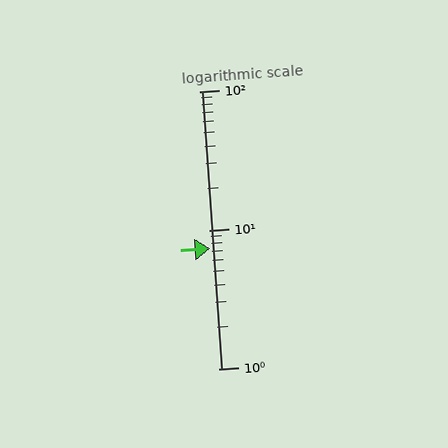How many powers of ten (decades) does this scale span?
The scale spans 2 decades, from 1 to 100.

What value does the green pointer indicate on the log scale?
The pointer indicates approximately 7.4.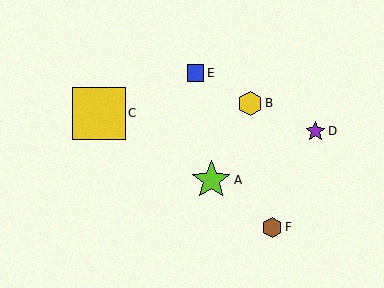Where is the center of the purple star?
The center of the purple star is at (315, 131).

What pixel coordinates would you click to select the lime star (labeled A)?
Click at (211, 180) to select the lime star A.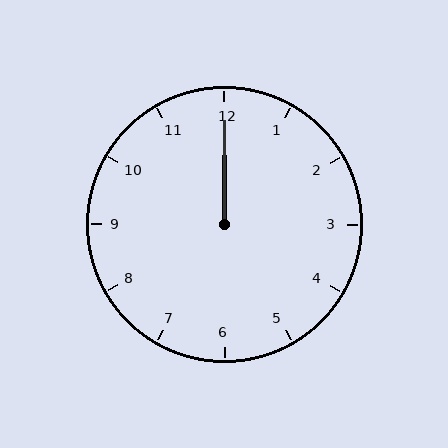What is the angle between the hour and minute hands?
Approximately 0 degrees.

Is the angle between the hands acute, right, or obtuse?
It is acute.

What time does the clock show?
12:00.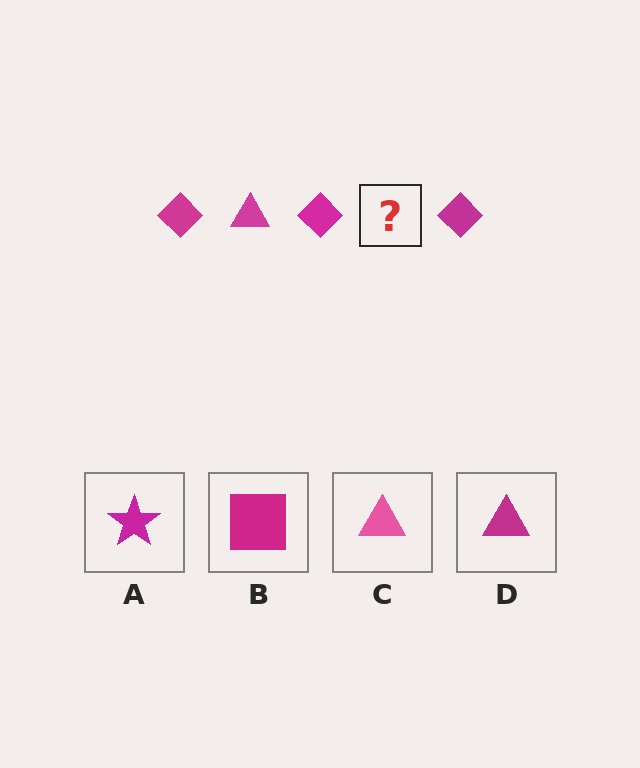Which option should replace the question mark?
Option D.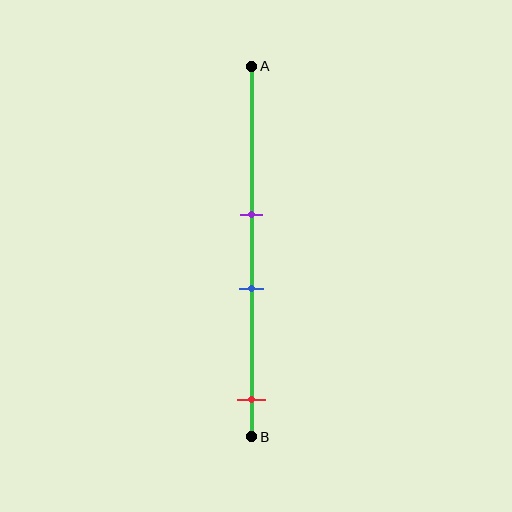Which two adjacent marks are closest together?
The purple and blue marks are the closest adjacent pair.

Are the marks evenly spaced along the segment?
No, the marks are not evenly spaced.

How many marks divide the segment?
There are 3 marks dividing the segment.